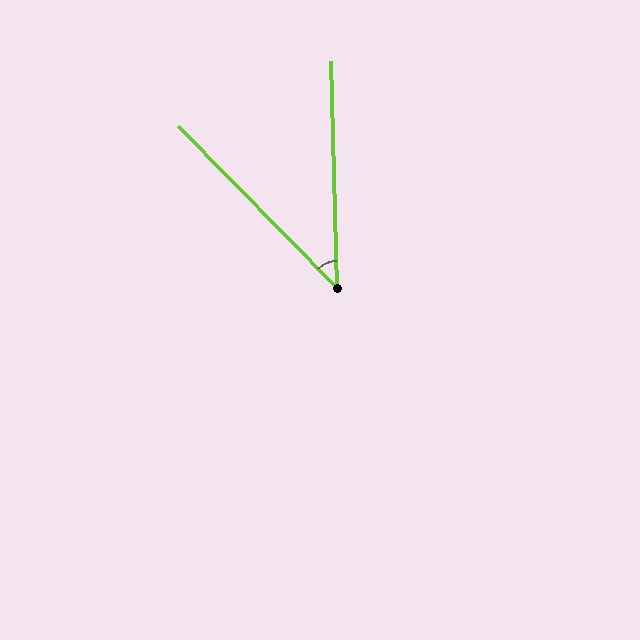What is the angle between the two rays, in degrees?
Approximately 43 degrees.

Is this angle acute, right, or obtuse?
It is acute.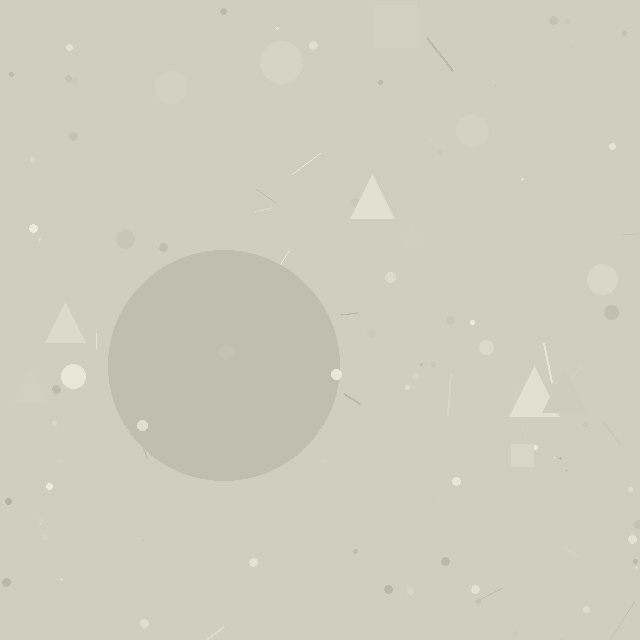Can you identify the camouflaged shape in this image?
The camouflaged shape is a circle.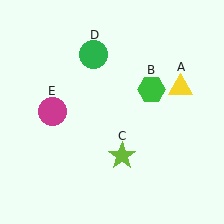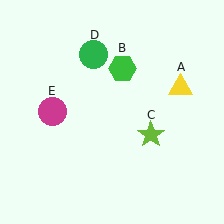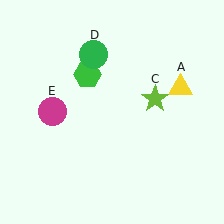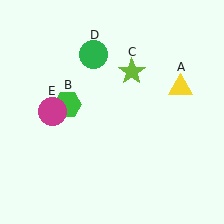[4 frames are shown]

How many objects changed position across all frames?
2 objects changed position: green hexagon (object B), lime star (object C).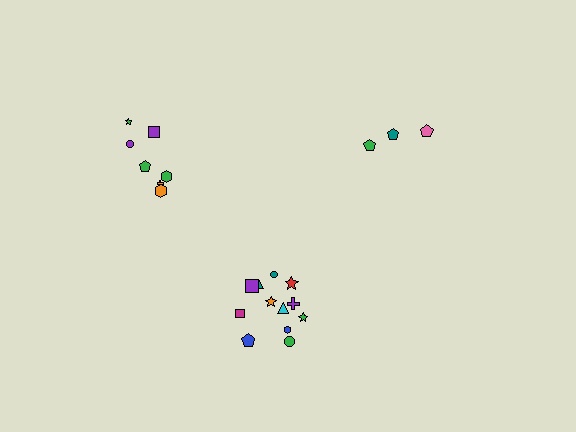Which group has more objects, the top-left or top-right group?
The top-left group.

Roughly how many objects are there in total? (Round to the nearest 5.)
Roughly 20 objects in total.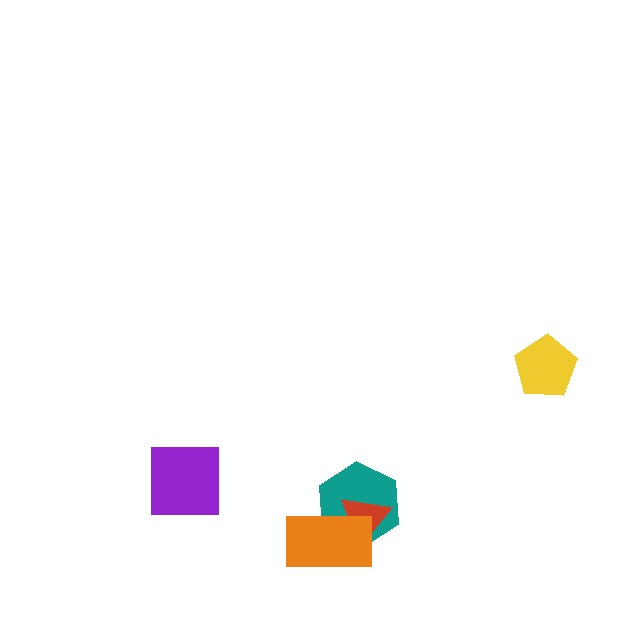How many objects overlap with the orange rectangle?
2 objects overlap with the orange rectangle.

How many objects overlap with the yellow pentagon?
0 objects overlap with the yellow pentagon.